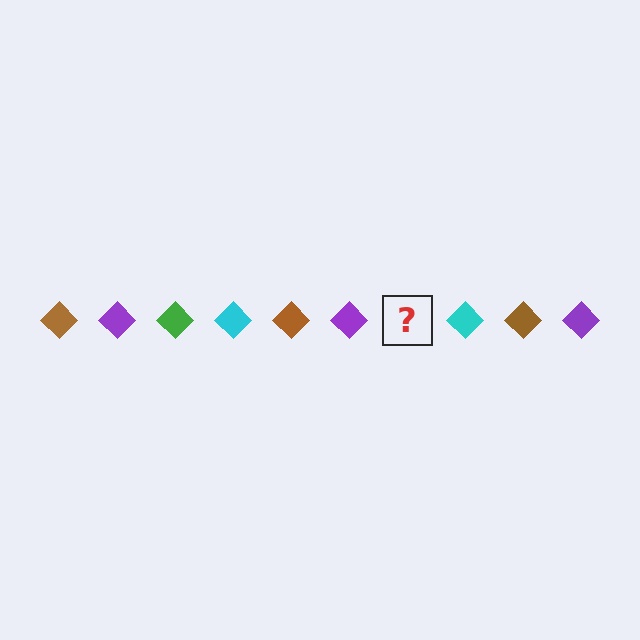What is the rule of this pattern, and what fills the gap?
The rule is that the pattern cycles through brown, purple, green, cyan diamonds. The gap should be filled with a green diamond.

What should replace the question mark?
The question mark should be replaced with a green diamond.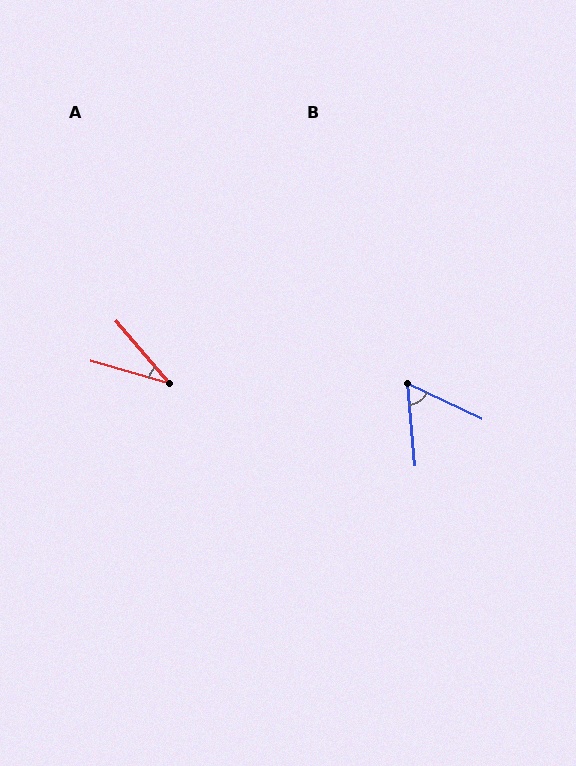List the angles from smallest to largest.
A (34°), B (59°).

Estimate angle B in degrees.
Approximately 59 degrees.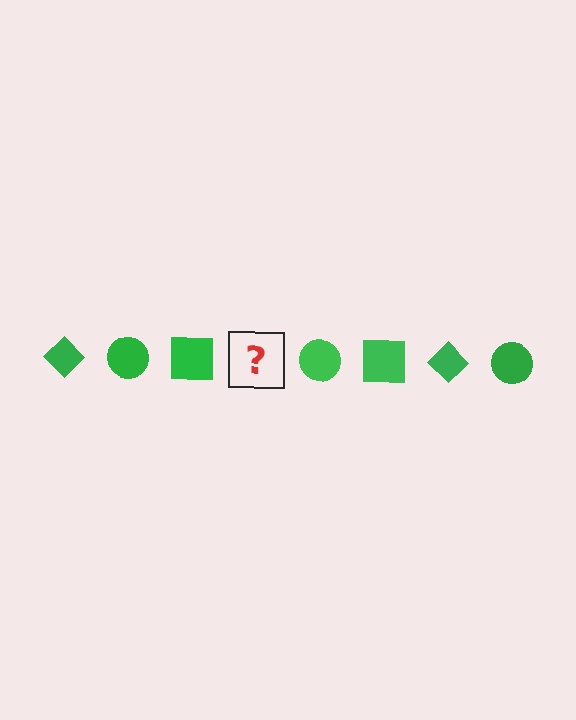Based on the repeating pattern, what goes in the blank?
The blank should be a green diamond.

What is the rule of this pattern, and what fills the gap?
The rule is that the pattern cycles through diamond, circle, square shapes in green. The gap should be filled with a green diamond.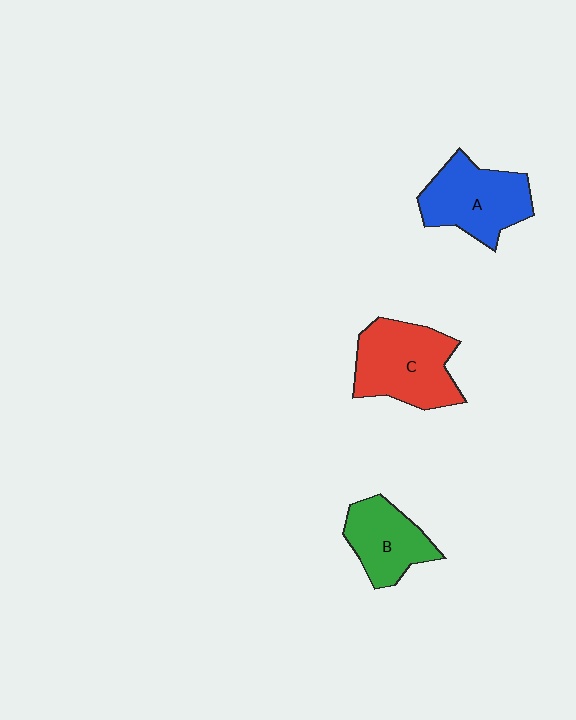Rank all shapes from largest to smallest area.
From largest to smallest: C (red), A (blue), B (green).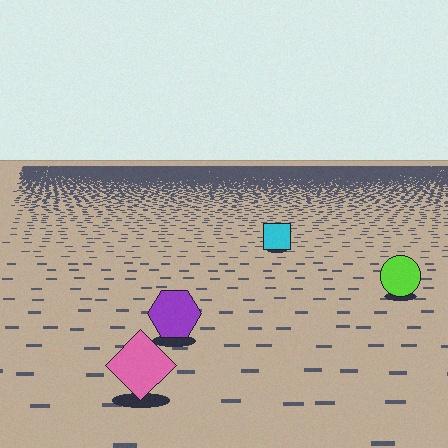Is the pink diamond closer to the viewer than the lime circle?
Yes. The pink diamond is closer — you can tell from the texture gradient: the ground texture is coarser near it.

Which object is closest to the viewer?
The pink diamond is closest. The texture marks near it are larger and more spread out.